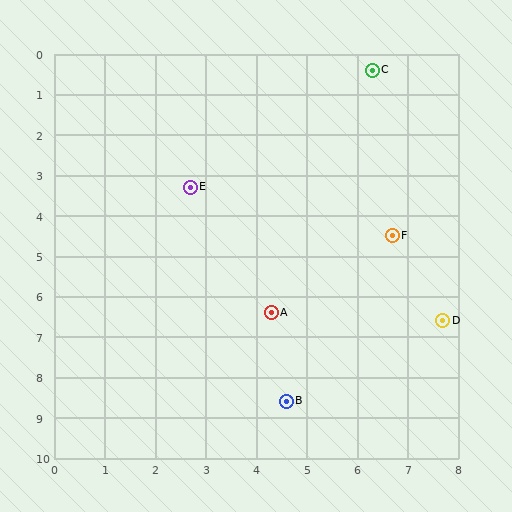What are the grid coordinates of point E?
Point E is at approximately (2.7, 3.3).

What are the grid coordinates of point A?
Point A is at approximately (4.3, 6.4).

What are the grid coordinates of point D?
Point D is at approximately (7.7, 6.6).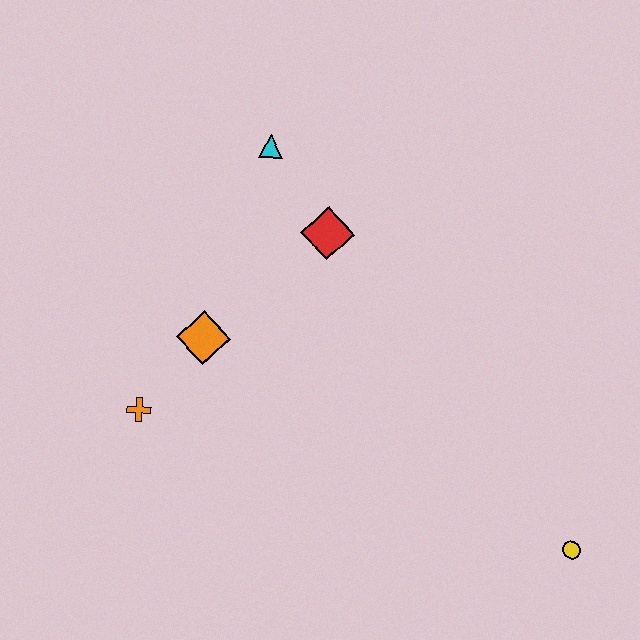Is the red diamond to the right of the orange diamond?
Yes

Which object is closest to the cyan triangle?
The red diamond is closest to the cyan triangle.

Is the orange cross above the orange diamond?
No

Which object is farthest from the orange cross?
The yellow circle is farthest from the orange cross.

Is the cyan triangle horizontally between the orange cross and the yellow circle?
Yes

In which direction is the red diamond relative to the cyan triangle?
The red diamond is below the cyan triangle.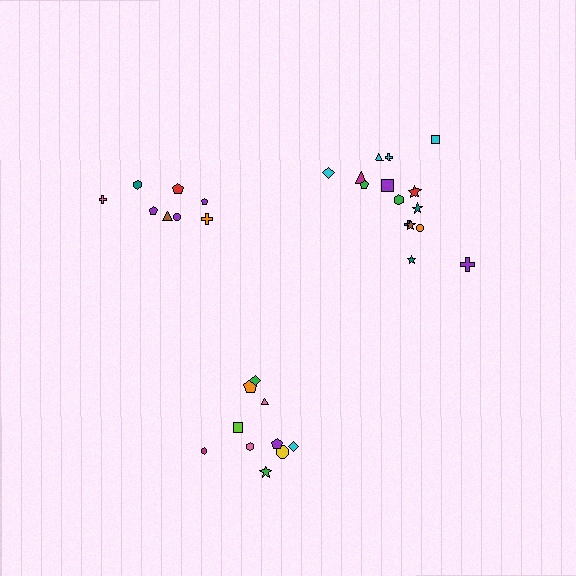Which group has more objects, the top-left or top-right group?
The top-right group.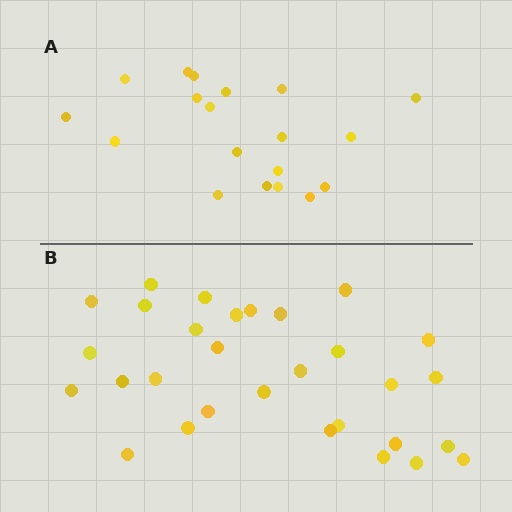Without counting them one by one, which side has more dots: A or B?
Region B (the bottom region) has more dots.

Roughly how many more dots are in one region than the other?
Region B has roughly 12 or so more dots than region A.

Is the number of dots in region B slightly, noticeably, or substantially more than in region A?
Region B has substantially more. The ratio is roughly 1.6 to 1.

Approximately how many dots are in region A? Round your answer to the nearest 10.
About 20 dots. (The exact count is 19, which rounds to 20.)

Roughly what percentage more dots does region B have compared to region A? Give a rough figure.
About 60% more.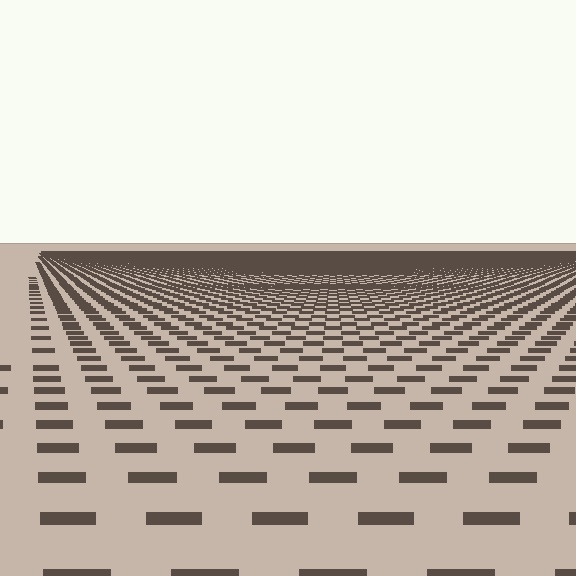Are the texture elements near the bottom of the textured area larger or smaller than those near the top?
Larger. Near the bottom, elements are closer to the viewer and appear at a bigger on-screen size.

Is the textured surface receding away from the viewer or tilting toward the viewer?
The surface is receding away from the viewer. Texture elements get smaller and denser toward the top.